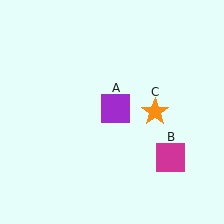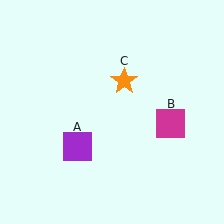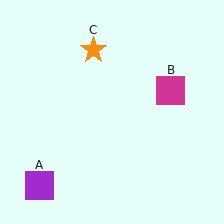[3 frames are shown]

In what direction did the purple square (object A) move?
The purple square (object A) moved down and to the left.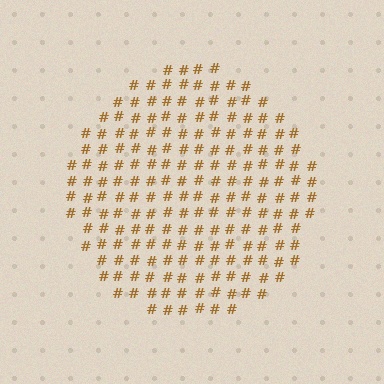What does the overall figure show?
The overall figure shows a circle.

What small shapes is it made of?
It is made of small hash symbols.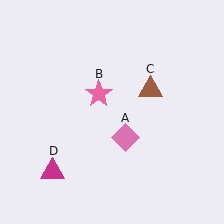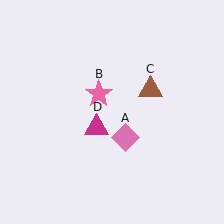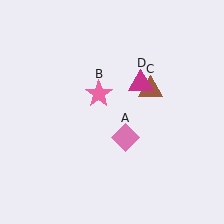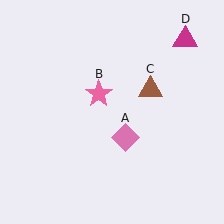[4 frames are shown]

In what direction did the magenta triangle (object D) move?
The magenta triangle (object D) moved up and to the right.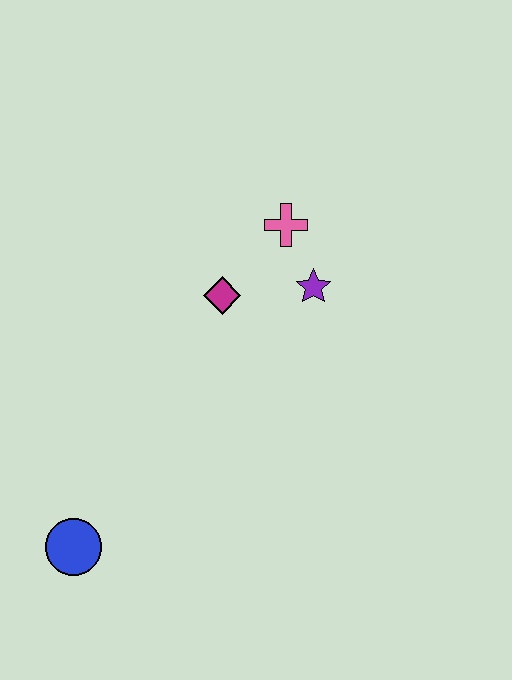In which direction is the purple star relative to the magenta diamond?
The purple star is to the right of the magenta diamond.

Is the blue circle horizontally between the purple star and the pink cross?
No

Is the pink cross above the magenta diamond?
Yes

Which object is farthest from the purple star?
The blue circle is farthest from the purple star.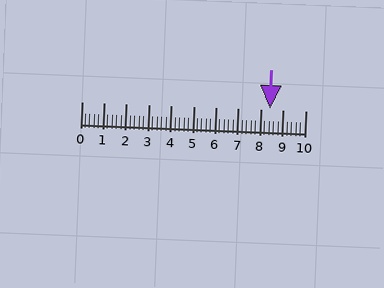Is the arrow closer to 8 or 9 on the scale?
The arrow is closer to 8.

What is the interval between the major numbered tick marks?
The major tick marks are spaced 1 units apart.